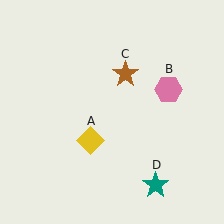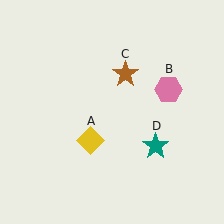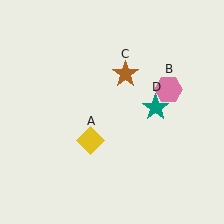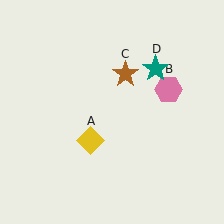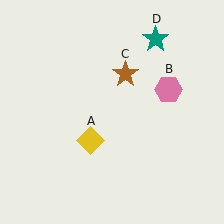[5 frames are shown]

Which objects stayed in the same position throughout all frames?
Yellow diamond (object A) and pink hexagon (object B) and brown star (object C) remained stationary.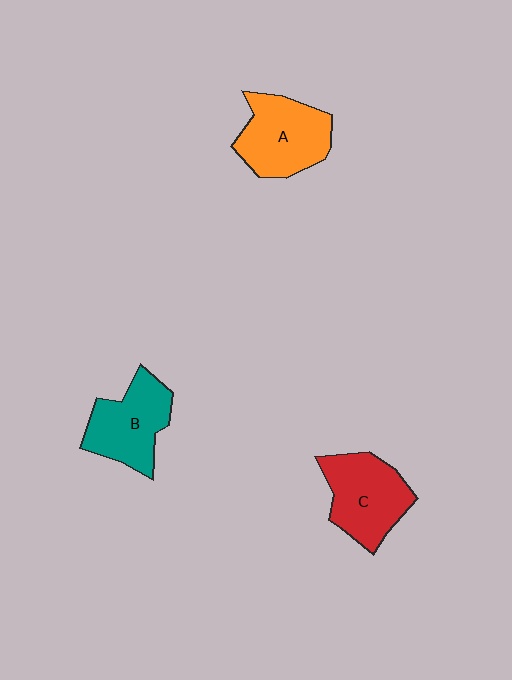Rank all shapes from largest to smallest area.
From largest to smallest: A (orange), C (red), B (teal).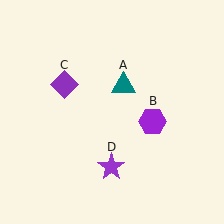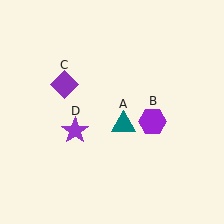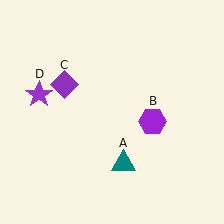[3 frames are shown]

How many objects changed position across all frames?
2 objects changed position: teal triangle (object A), purple star (object D).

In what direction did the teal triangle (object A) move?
The teal triangle (object A) moved down.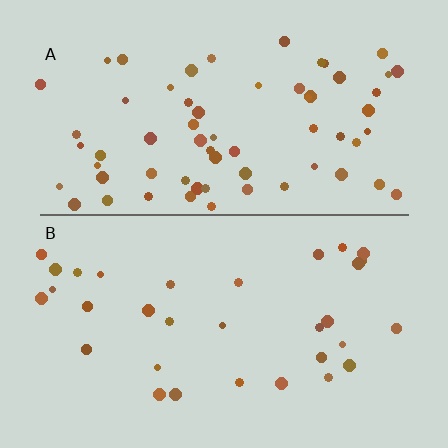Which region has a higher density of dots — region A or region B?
A (the top).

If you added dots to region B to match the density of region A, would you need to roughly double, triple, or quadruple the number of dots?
Approximately double.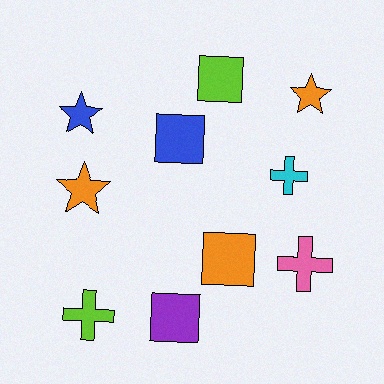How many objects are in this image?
There are 10 objects.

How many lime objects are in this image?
There are 2 lime objects.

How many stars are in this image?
There are 3 stars.